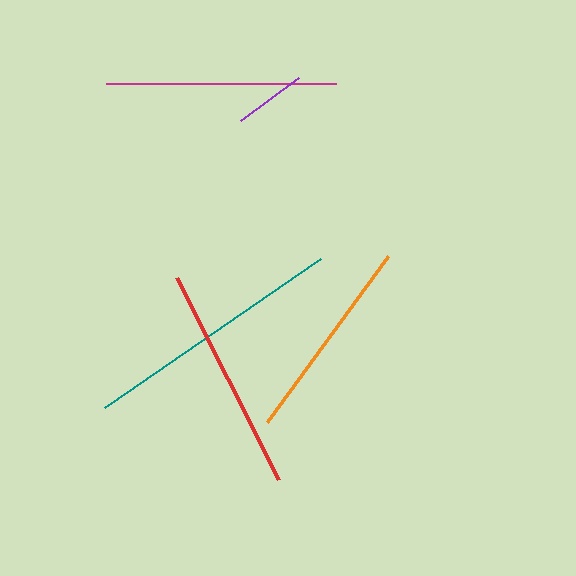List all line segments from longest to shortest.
From longest to shortest: teal, magenta, red, orange, purple.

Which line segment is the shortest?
The purple line is the shortest at approximately 72 pixels.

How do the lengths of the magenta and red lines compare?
The magenta and red lines are approximately the same length.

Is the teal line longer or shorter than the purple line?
The teal line is longer than the purple line.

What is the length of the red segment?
The red segment is approximately 227 pixels long.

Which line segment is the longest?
The teal line is the longest at approximately 262 pixels.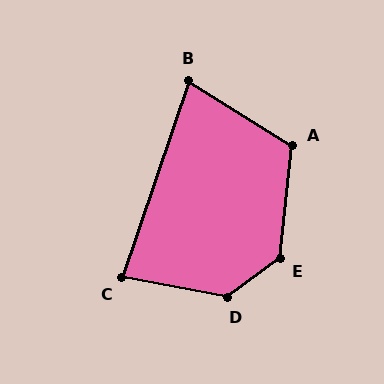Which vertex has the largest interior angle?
D, at approximately 134 degrees.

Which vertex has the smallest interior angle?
B, at approximately 77 degrees.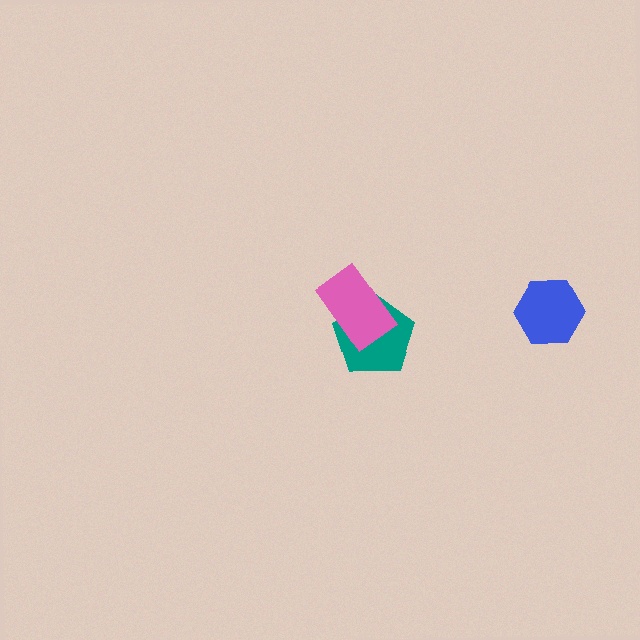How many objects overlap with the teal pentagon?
1 object overlaps with the teal pentagon.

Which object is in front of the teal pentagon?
The pink rectangle is in front of the teal pentagon.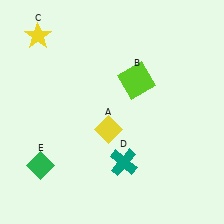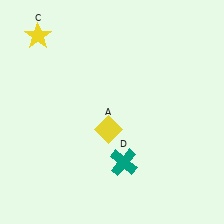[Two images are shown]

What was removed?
The green diamond (E), the lime square (B) were removed in Image 2.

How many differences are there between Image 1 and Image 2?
There are 2 differences between the two images.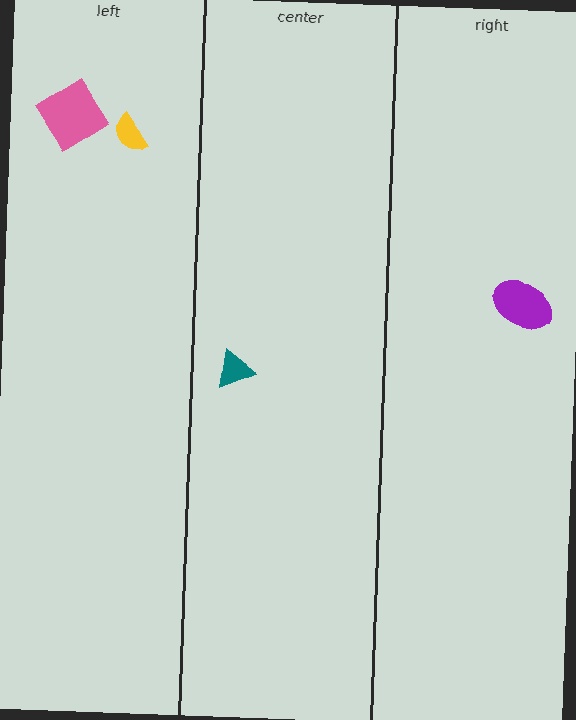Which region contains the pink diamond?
The left region.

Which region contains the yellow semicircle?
The left region.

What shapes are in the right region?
The purple ellipse.